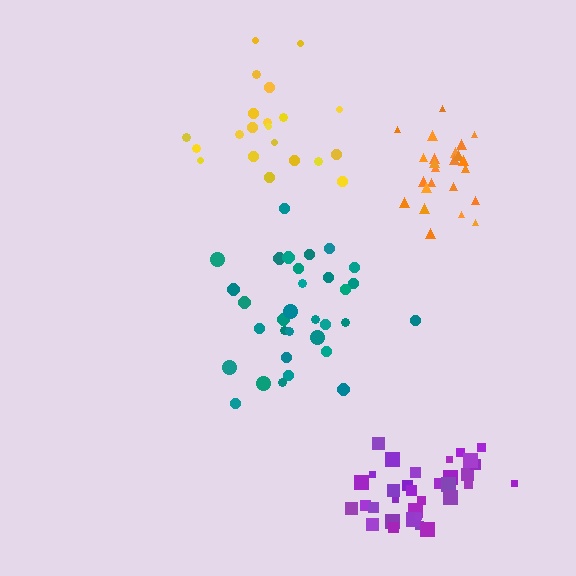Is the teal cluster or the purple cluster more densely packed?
Purple.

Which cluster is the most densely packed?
Orange.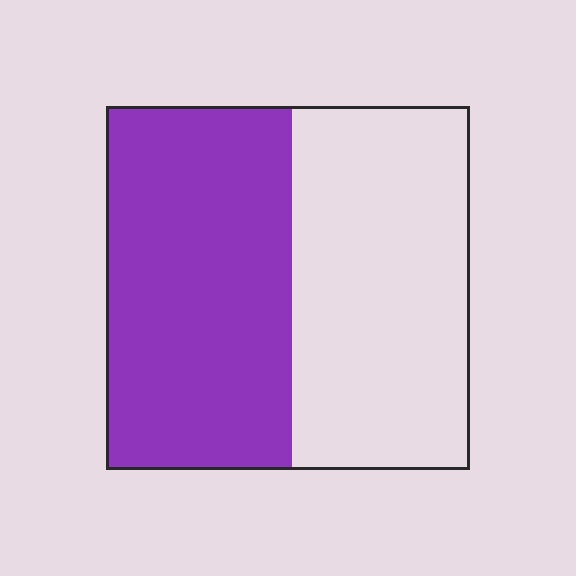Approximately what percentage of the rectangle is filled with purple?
Approximately 50%.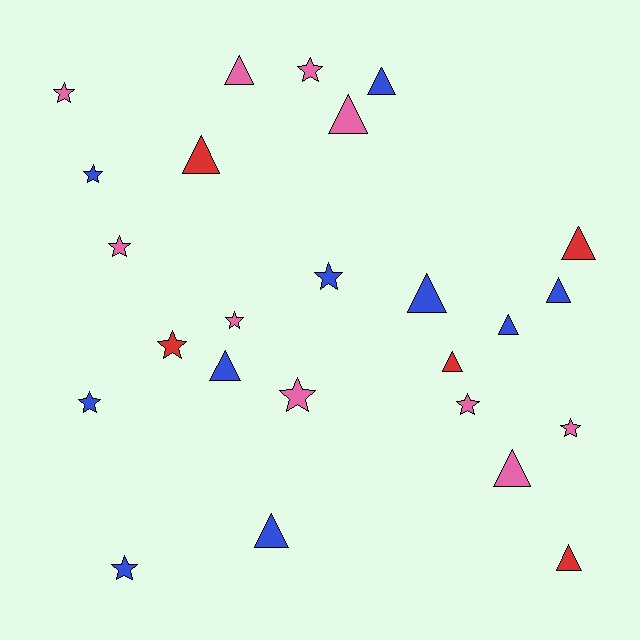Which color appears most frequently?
Blue, with 10 objects.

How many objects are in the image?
There are 25 objects.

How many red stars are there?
There is 1 red star.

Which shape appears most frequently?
Triangle, with 13 objects.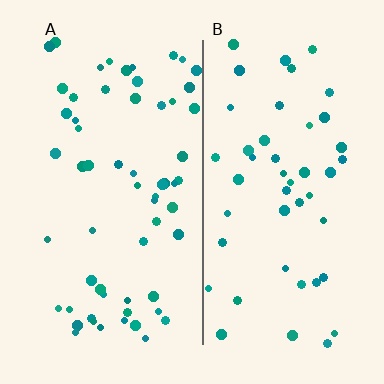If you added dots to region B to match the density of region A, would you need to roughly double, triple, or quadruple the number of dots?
Approximately double.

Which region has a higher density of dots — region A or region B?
A (the left).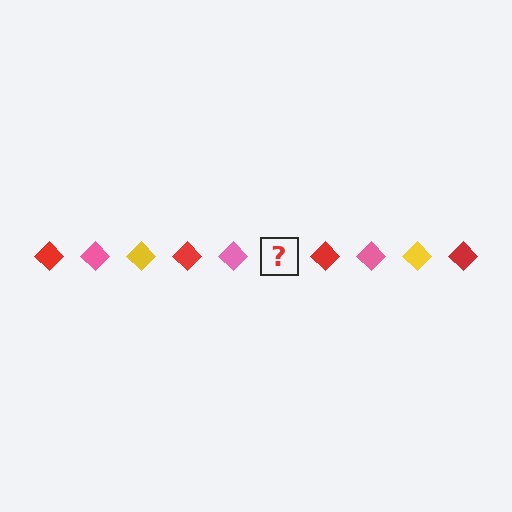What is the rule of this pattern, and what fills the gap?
The rule is that the pattern cycles through red, pink, yellow diamonds. The gap should be filled with a yellow diamond.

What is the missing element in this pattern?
The missing element is a yellow diamond.